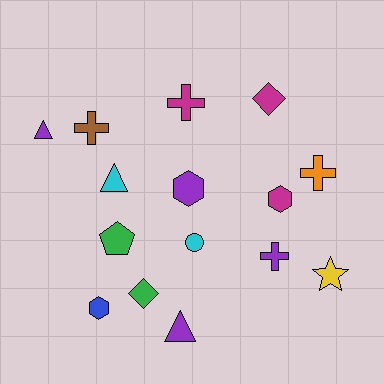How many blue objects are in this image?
There is 1 blue object.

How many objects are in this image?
There are 15 objects.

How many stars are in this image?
There is 1 star.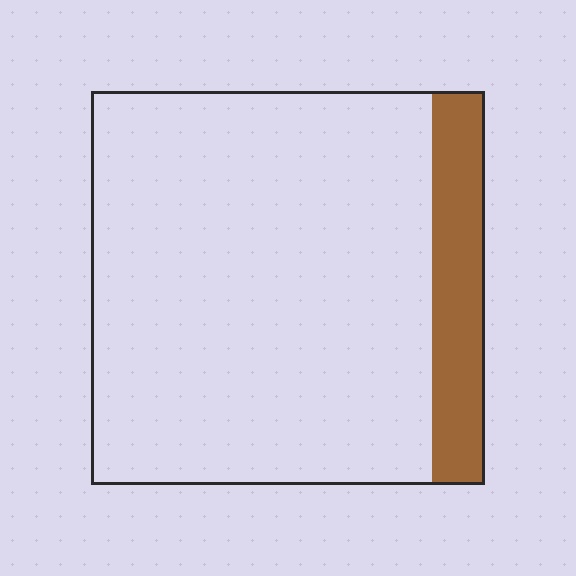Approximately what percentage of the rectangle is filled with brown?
Approximately 15%.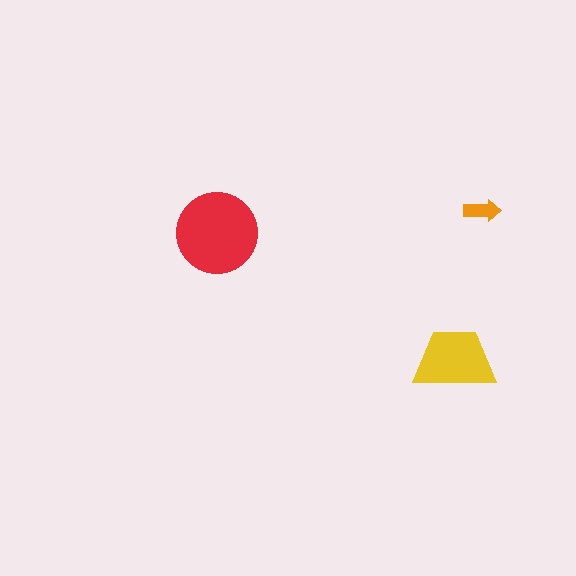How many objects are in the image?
There are 3 objects in the image.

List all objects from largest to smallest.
The red circle, the yellow trapezoid, the orange arrow.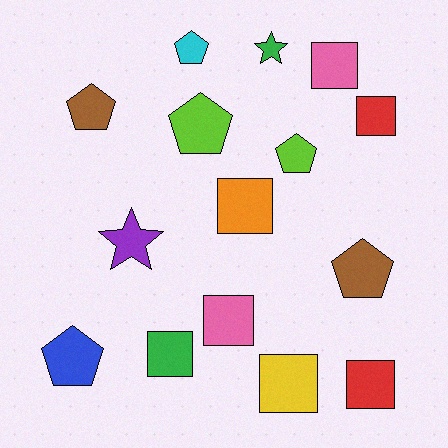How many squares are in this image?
There are 7 squares.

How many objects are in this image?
There are 15 objects.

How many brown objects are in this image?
There are 2 brown objects.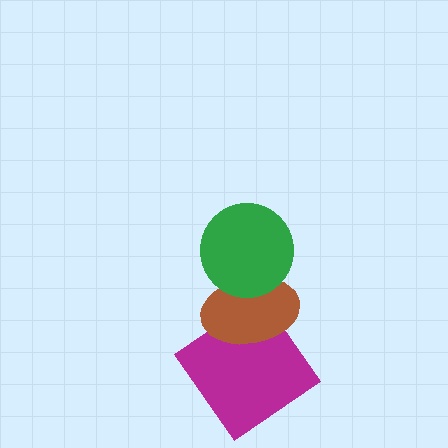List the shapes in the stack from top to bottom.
From top to bottom: the green circle, the brown ellipse, the magenta diamond.